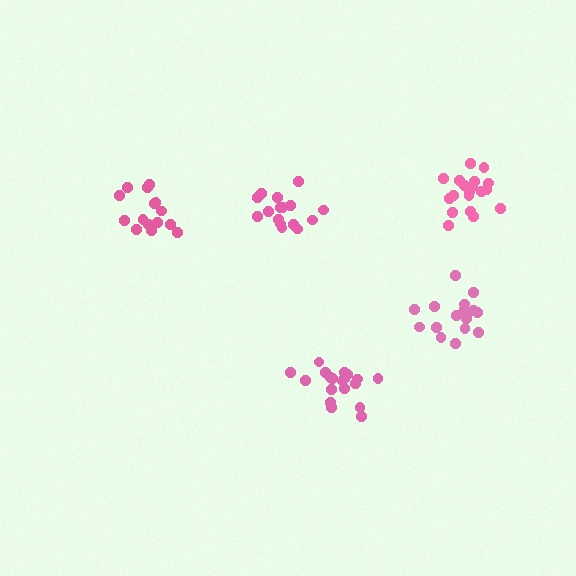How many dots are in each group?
Group 1: 16 dots, Group 2: 19 dots, Group 3: 16 dots, Group 4: 15 dots, Group 5: 19 dots (85 total).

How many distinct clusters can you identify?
There are 5 distinct clusters.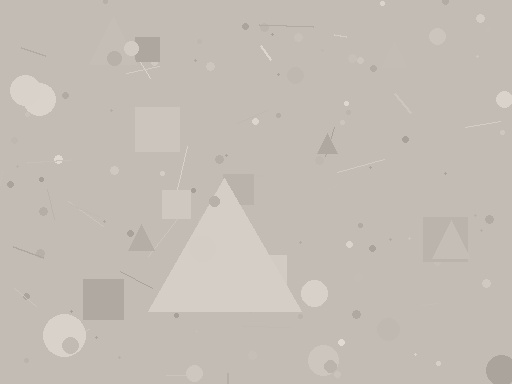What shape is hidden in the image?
A triangle is hidden in the image.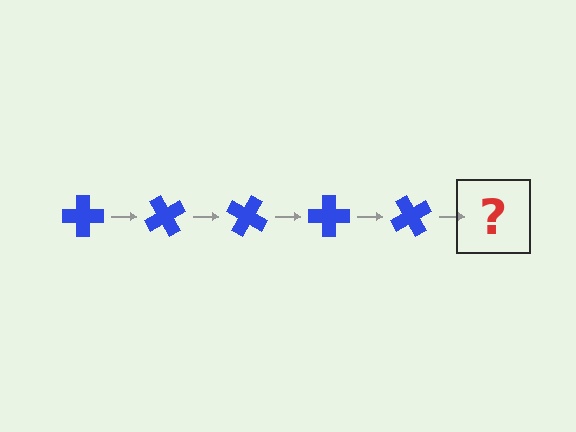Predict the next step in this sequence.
The next step is a blue cross rotated 300 degrees.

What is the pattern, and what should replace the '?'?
The pattern is that the cross rotates 60 degrees each step. The '?' should be a blue cross rotated 300 degrees.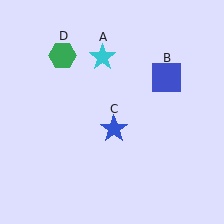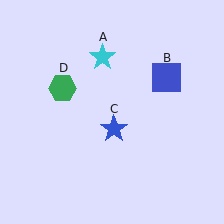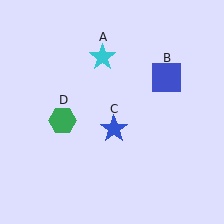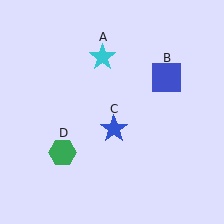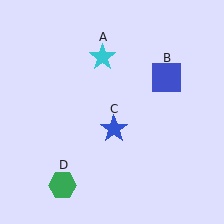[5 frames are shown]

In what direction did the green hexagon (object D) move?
The green hexagon (object D) moved down.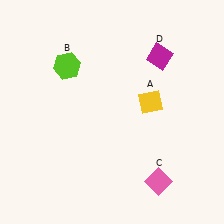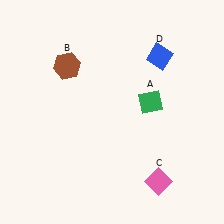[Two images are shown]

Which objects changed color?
A changed from yellow to green. B changed from lime to brown. D changed from magenta to blue.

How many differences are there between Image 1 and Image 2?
There are 3 differences between the two images.